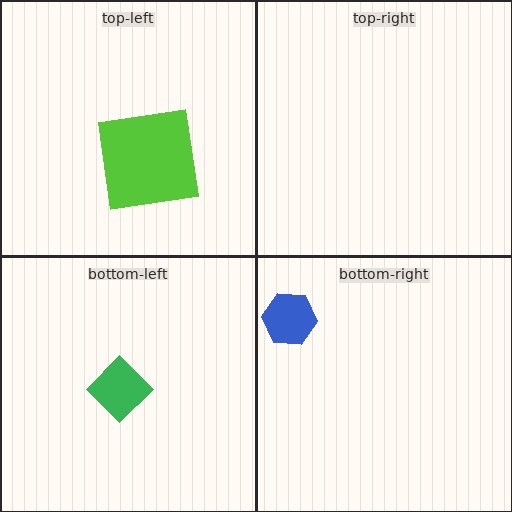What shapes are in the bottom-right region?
The blue hexagon.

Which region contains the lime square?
The top-left region.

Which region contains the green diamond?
The bottom-left region.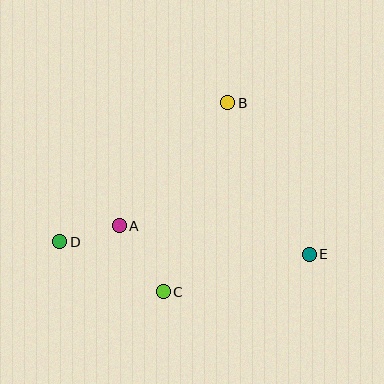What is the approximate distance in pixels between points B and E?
The distance between B and E is approximately 172 pixels.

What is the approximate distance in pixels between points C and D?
The distance between C and D is approximately 115 pixels.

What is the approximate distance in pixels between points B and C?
The distance between B and C is approximately 200 pixels.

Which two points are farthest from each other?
Points D and E are farthest from each other.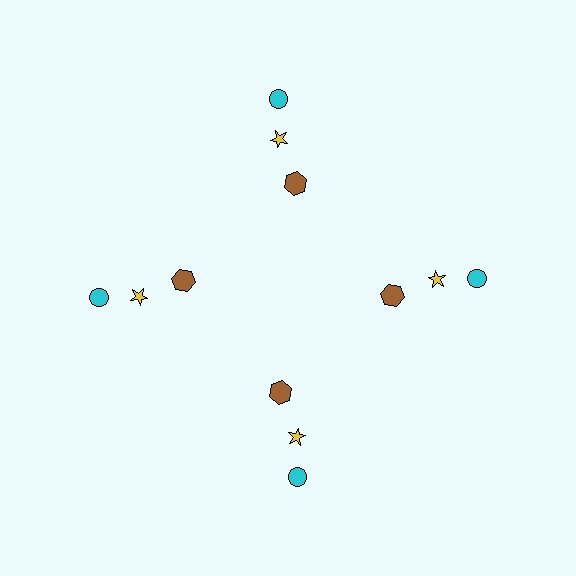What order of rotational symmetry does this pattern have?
This pattern has 4-fold rotational symmetry.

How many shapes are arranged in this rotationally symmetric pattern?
There are 12 shapes, arranged in 4 groups of 3.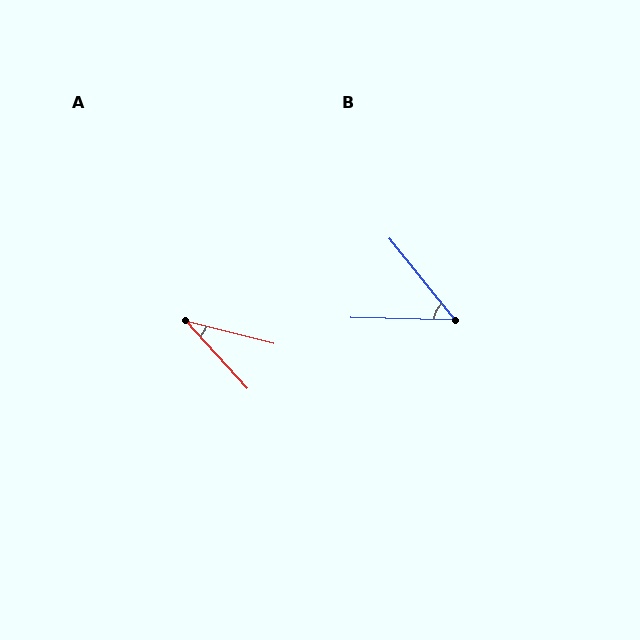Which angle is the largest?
B, at approximately 50 degrees.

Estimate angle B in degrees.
Approximately 50 degrees.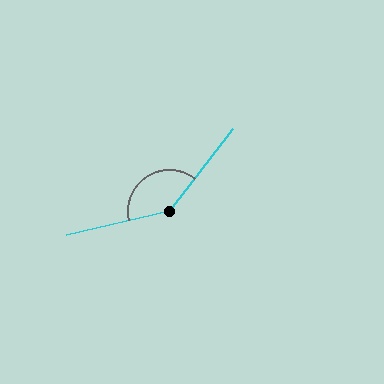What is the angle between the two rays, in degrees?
Approximately 141 degrees.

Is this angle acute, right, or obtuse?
It is obtuse.